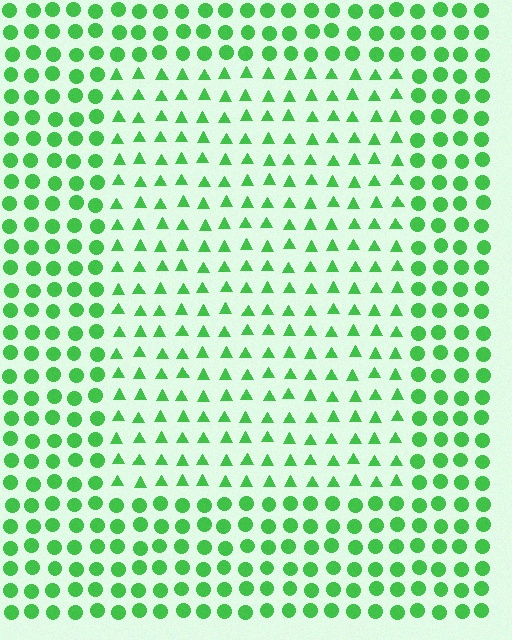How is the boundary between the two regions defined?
The boundary is defined by a change in element shape: triangles inside vs. circles outside. All elements share the same color and spacing.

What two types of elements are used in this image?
The image uses triangles inside the rectangle region and circles outside it.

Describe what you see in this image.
The image is filled with small green elements arranged in a uniform grid. A rectangle-shaped region contains triangles, while the surrounding area contains circles. The boundary is defined purely by the change in element shape.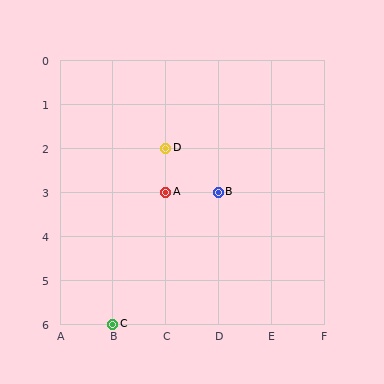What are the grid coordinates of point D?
Point D is at grid coordinates (C, 2).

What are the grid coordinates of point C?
Point C is at grid coordinates (B, 6).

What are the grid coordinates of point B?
Point B is at grid coordinates (D, 3).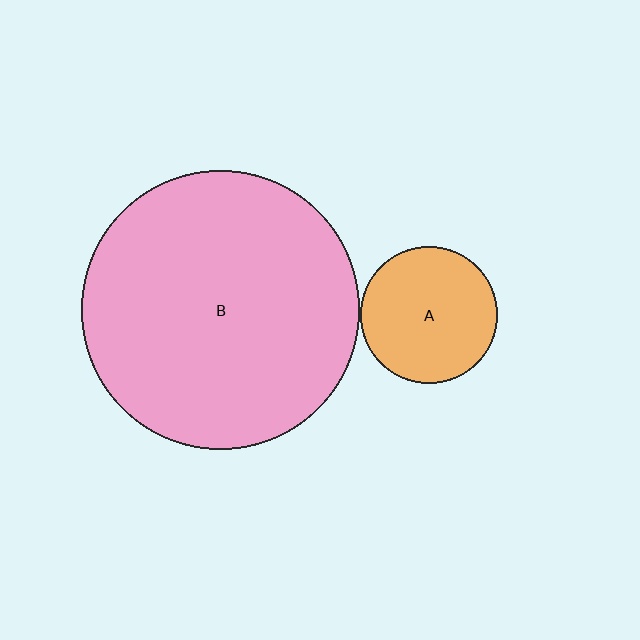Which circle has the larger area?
Circle B (pink).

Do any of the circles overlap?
No, none of the circles overlap.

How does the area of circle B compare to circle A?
Approximately 4.2 times.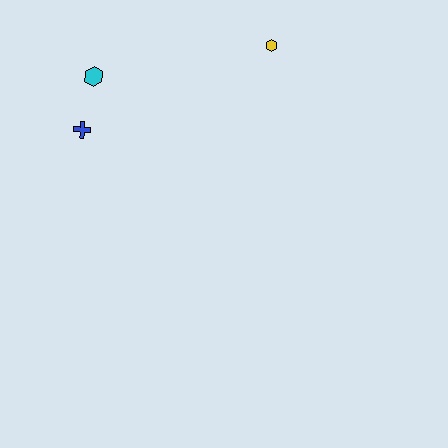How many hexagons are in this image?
There are 2 hexagons.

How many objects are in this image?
There are 3 objects.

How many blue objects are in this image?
There is 1 blue object.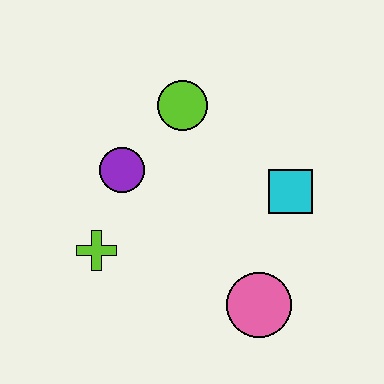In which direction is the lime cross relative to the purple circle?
The lime cross is below the purple circle.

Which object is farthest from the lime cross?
The cyan square is farthest from the lime cross.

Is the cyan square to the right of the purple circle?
Yes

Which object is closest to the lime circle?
The purple circle is closest to the lime circle.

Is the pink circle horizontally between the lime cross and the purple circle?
No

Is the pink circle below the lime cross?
Yes